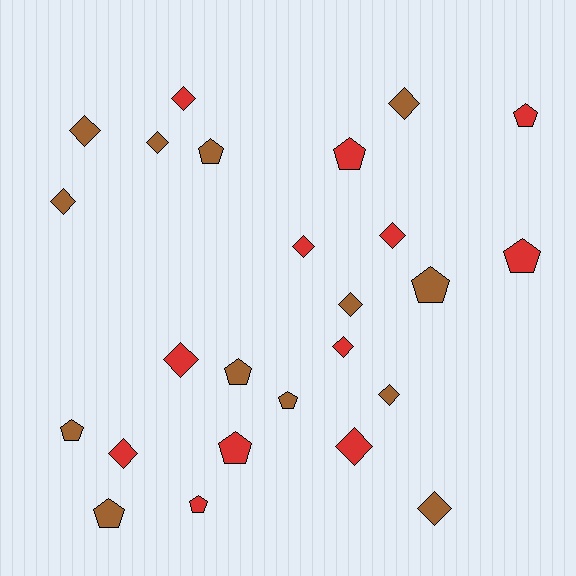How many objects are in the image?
There are 25 objects.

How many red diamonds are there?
There are 7 red diamonds.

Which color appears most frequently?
Brown, with 13 objects.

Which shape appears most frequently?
Diamond, with 14 objects.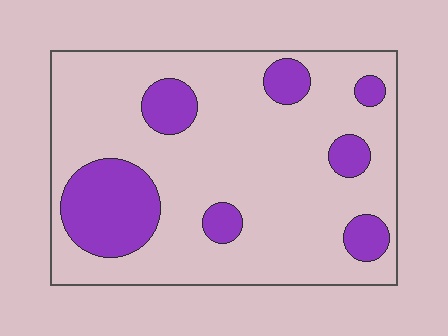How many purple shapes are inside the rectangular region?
7.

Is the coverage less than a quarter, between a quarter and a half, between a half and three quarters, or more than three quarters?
Less than a quarter.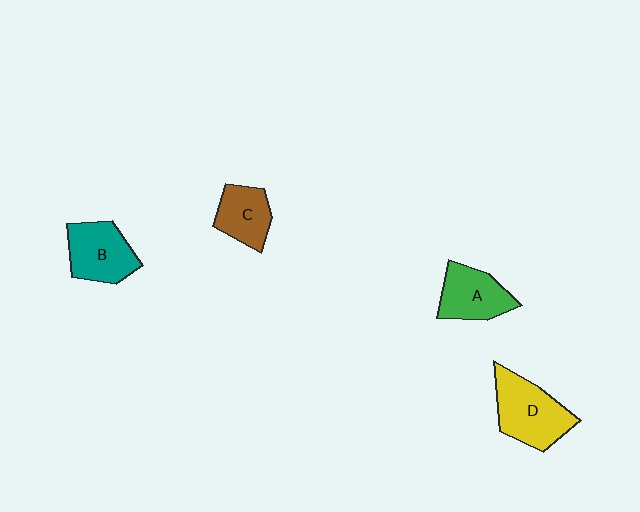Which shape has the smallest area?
Shape C (brown).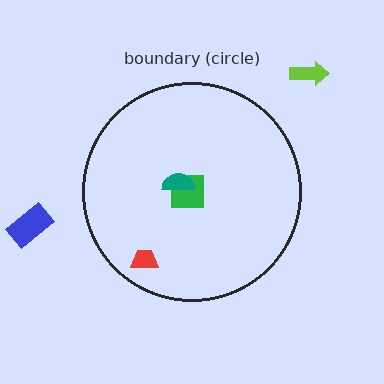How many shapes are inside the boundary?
3 inside, 2 outside.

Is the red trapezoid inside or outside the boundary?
Inside.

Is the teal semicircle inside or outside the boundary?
Inside.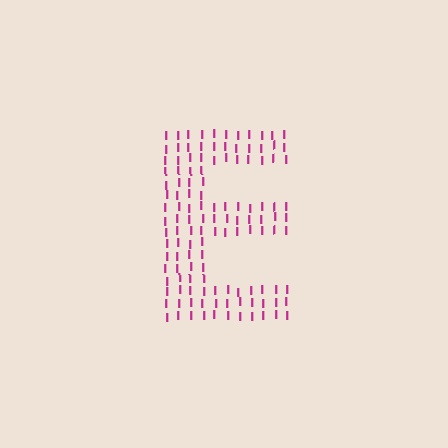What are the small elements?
The small elements are letter I's.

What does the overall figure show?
The overall figure shows the letter E.